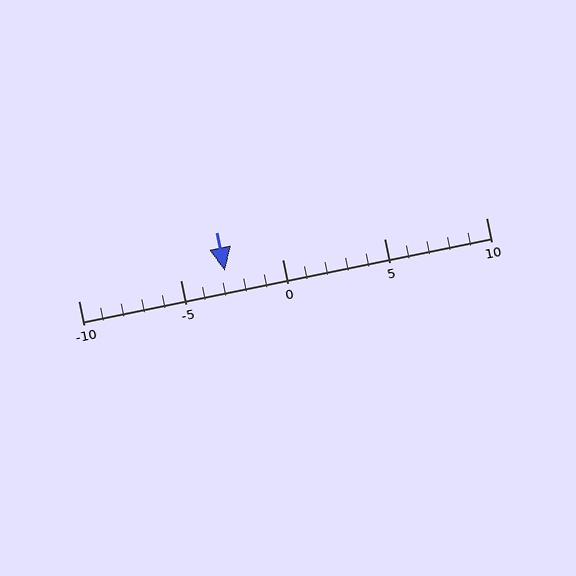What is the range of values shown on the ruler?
The ruler shows values from -10 to 10.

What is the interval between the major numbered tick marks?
The major tick marks are spaced 5 units apart.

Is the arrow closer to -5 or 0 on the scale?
The arrow is closer to -5.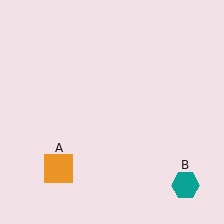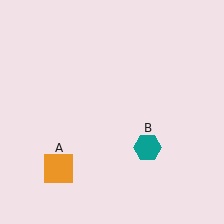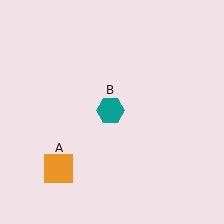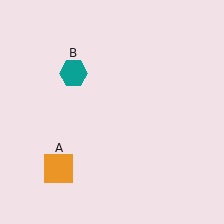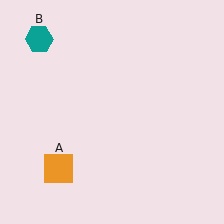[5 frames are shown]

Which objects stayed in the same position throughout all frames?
Orange square (object A) remained stationary.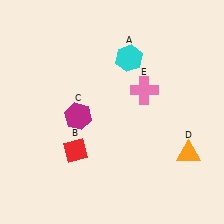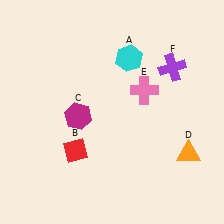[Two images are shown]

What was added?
A purple cross (F) was added in Image 2.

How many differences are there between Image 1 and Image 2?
There is 1 difference between the two images.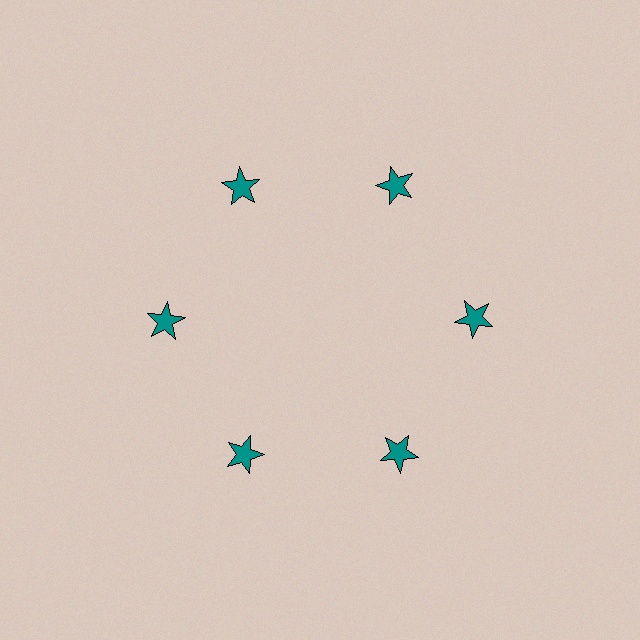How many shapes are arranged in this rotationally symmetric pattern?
There are 6 shapes, arranged in 6 groups of 1.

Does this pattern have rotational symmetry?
Yes, this pattern has 6-fold rotational symmetry. It looks the same after rotating 60 degrees around the center.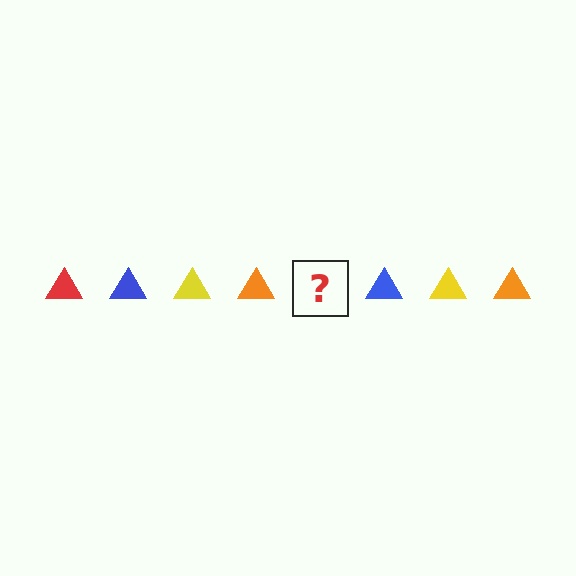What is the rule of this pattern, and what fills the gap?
The rule is that the pattern cycles through red, blue, yellow, orange triangles. The gap should be filled with a red triangle.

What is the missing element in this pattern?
The missing element is a red triangle.